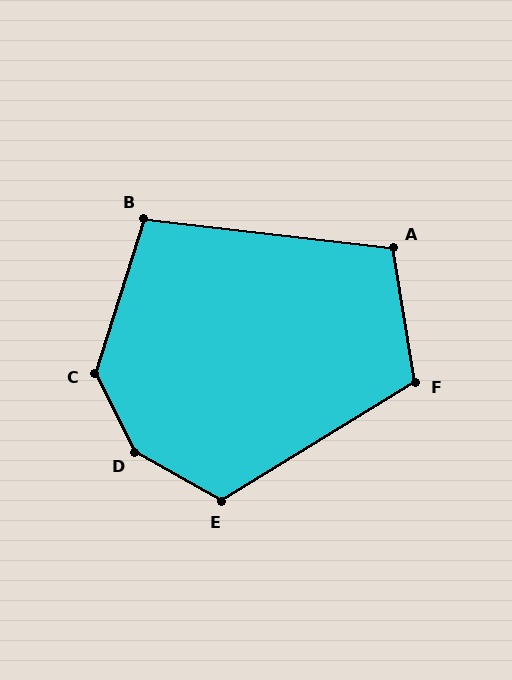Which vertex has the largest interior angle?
D, at approximately 147 degrees.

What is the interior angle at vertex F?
Approximately 112 degrees (obtuse).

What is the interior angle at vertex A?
Approximately 106 degrees (obtuse).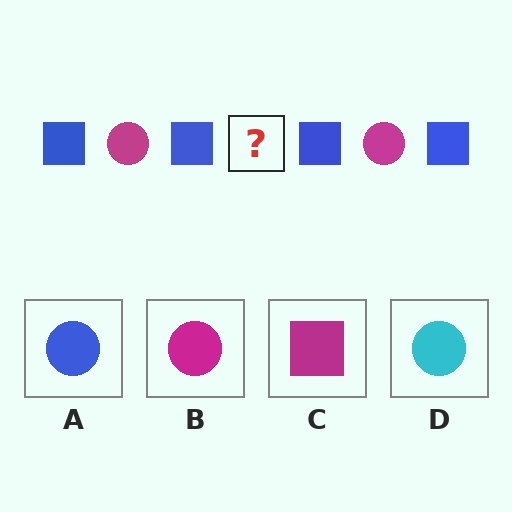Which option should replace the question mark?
Option B.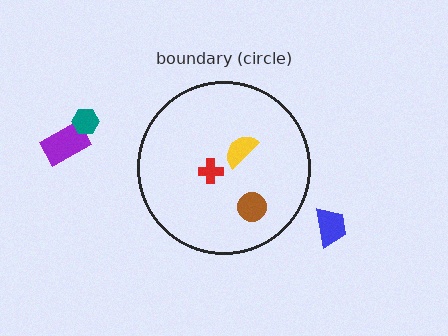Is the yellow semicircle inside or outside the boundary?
Inside.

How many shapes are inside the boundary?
3 inside, 3 outside.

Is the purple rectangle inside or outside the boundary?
Outside.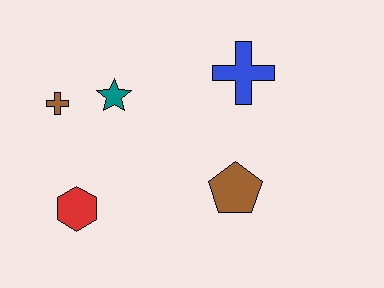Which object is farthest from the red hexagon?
The blue cross is farthest from the red hexagon.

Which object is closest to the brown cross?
The teal star is closest to the brown cross.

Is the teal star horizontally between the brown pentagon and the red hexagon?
Yes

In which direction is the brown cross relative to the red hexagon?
The brown cross is above the red hexagon.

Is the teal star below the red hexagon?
No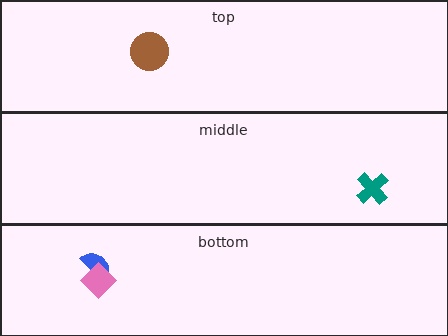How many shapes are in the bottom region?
2.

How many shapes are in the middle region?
1.